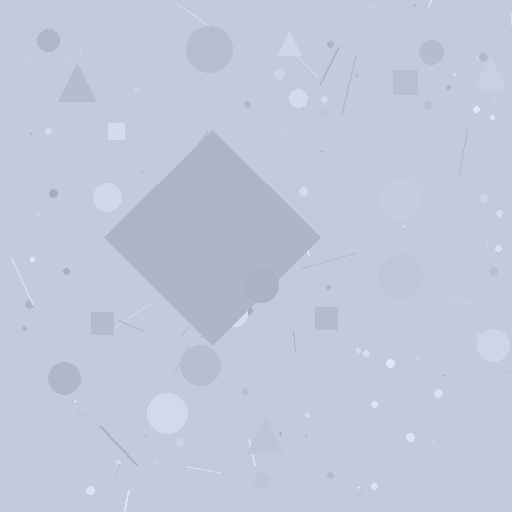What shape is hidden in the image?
A diamond is hidden in the image.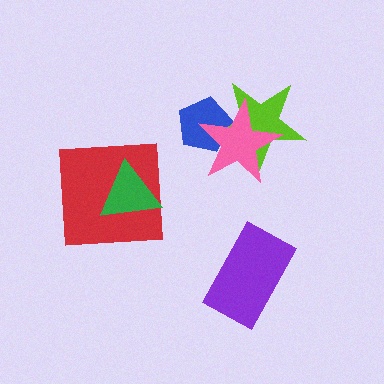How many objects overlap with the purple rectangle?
0 objects overlap with the purple rectangle.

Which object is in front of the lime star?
The pink star is in front of the lime star.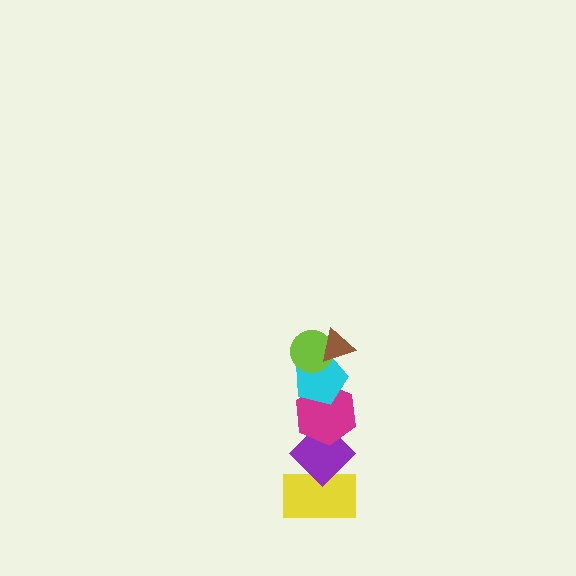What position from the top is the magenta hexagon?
The magenta hexagon is 4th from the top.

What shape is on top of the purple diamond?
The magenta hexagon is on top of the purple diamond.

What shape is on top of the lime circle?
The brown triangle is on top of the lime circle.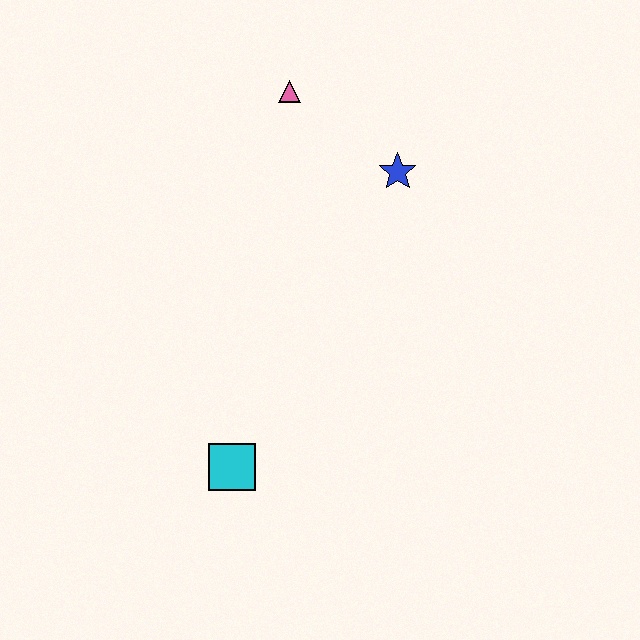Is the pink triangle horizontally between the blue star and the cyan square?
Yes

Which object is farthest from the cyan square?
The pink triangle is farthest from the cyan square.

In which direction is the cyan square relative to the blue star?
The cyan square is below the blue star.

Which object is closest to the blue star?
The pink triangle is closest to the blue star.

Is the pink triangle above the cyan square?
Yes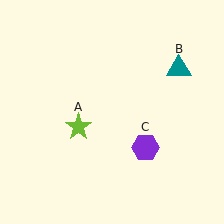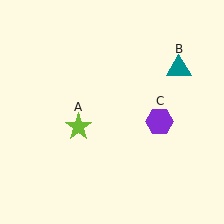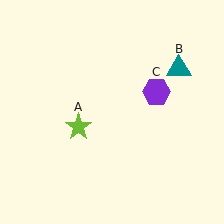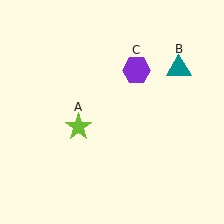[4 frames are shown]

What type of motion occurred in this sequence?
The purple hexagon (object C) rotated counterclockwise around the center of the scene.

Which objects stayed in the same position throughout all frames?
Lime star (object A) and teal triangle (object B) remained stationary.